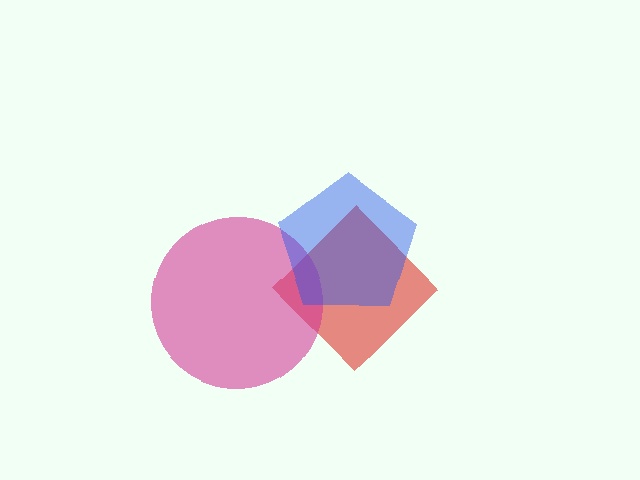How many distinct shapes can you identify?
There are 3 distinct shapes: a red diamond, a magenta circle, a blue pentagon.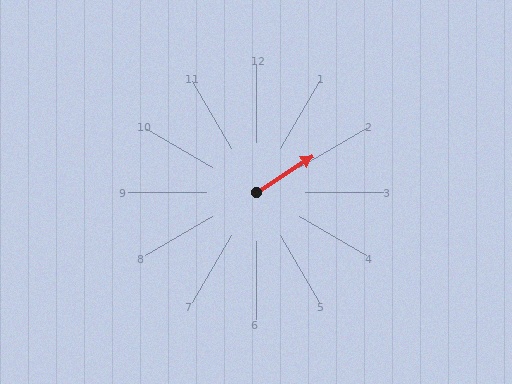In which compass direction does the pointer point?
Northeast.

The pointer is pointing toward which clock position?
Roughly 2 o'clock.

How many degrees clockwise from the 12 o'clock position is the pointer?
Approximately 57 degrees.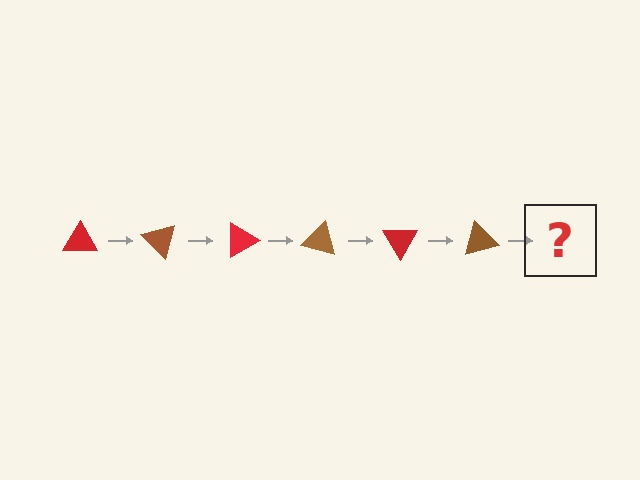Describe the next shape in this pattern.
It should be a red triangle, rotated 270 degrees from the start.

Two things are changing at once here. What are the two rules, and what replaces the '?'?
The two rules are that it rotates 45 degrees each step and the color cycles through red and brown. The '?' should be a red triangle, rotated 270 degrees from the start.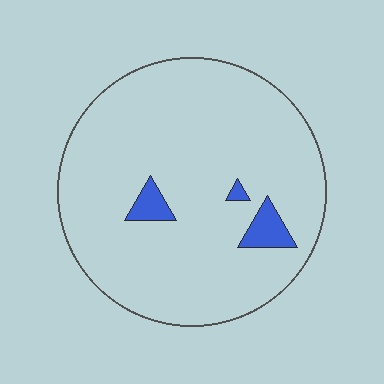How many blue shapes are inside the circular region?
3.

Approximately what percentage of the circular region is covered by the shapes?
Approximately 5%.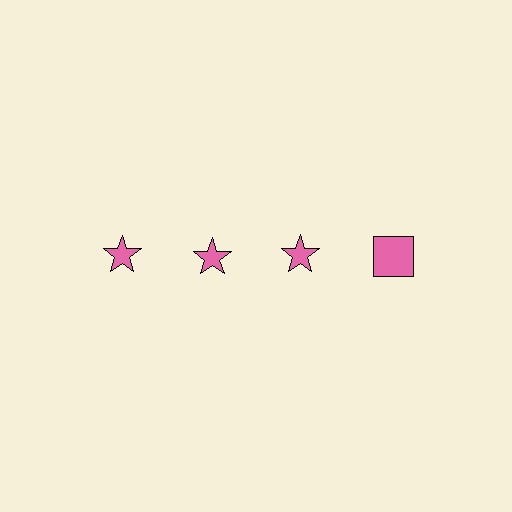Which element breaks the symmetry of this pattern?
The pink square in the top row, second from right column breaks the symmetry. All other shapes are pink stars.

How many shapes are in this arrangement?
There are 4 shapes arranged in a grid pattern.